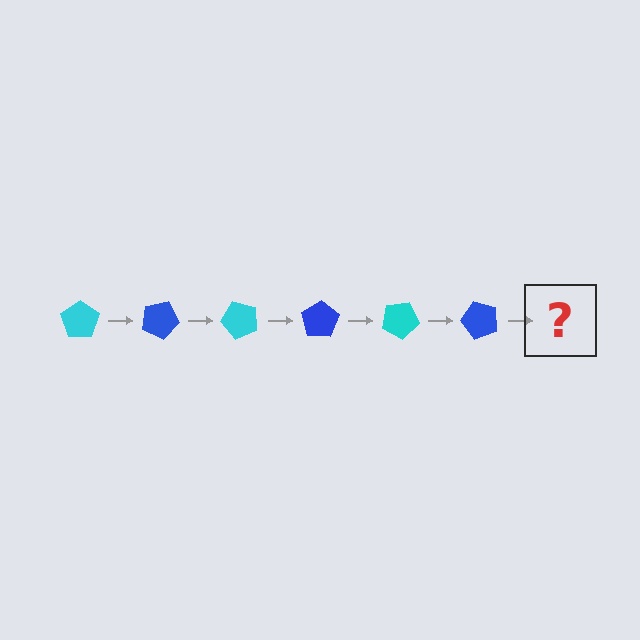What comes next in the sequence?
The next element should be a cyan pentagon, rotated 150 degrees from the start.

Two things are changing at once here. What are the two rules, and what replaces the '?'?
The two rules are that it rotates 25 degrees each step and the color cycles through cyan and blue. The '?' should be a cyan pentagon, rotated 150 degrees from the start.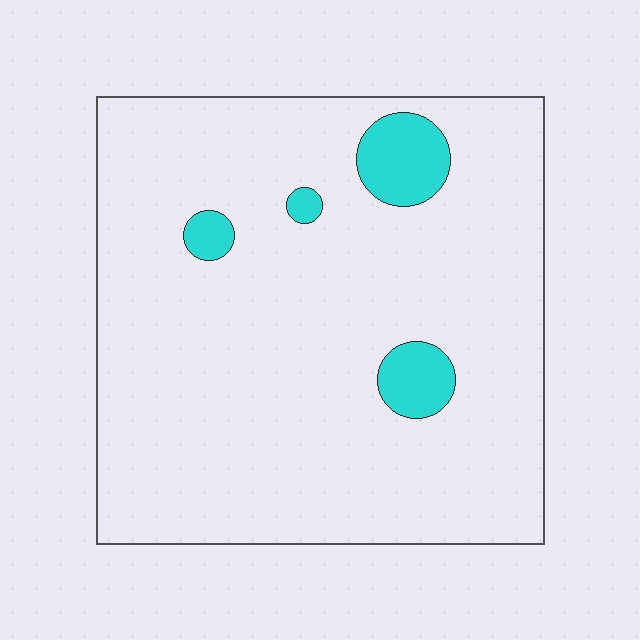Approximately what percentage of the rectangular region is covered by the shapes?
Approximately 5%.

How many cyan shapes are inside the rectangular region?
4.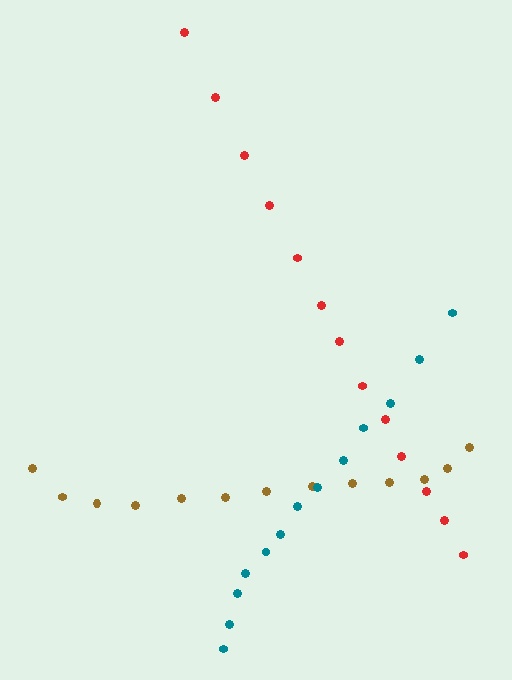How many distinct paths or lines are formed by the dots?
There are 3 distinct paths.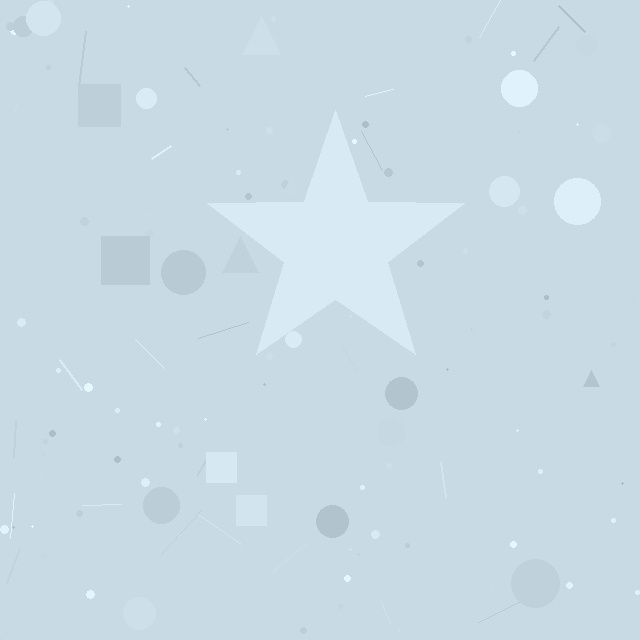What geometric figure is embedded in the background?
A star is embedded in the background.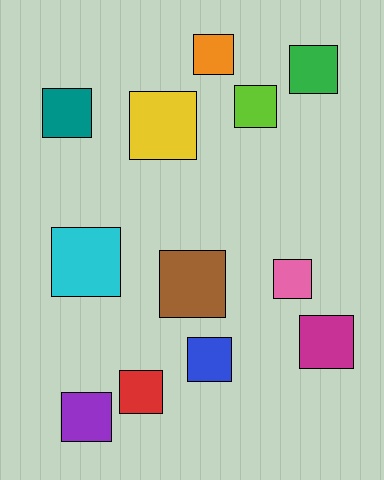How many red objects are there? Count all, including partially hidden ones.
There is 1 red object.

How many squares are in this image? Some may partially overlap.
There are 12 squares.